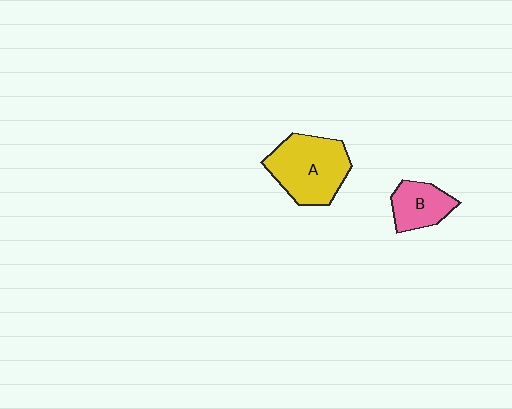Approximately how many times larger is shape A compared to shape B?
Approximately 1.8 times.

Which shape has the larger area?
Shape A (yellow).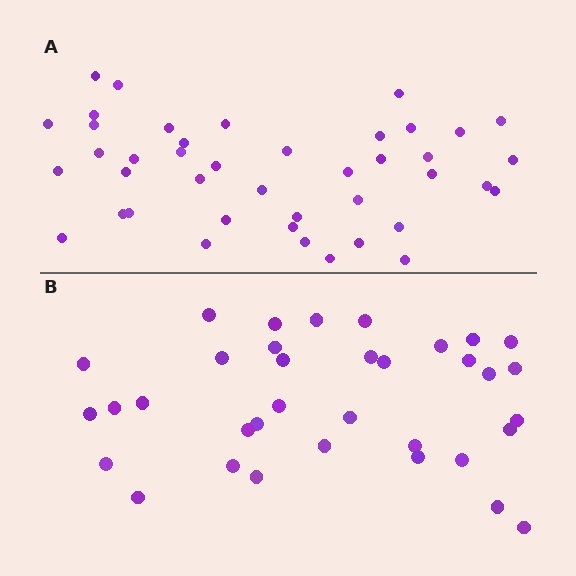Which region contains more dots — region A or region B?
Region A (the top region) has more dots.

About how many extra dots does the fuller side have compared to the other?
Region A has roughly 8 or so more dots than region B.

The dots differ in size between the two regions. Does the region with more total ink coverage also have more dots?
No. Region B has more total ink coverage because its dots are larger, but region A actually contains more individual dots. Total area can be misleading — the number of items is what matters here.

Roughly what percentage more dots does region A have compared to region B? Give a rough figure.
About 20% more.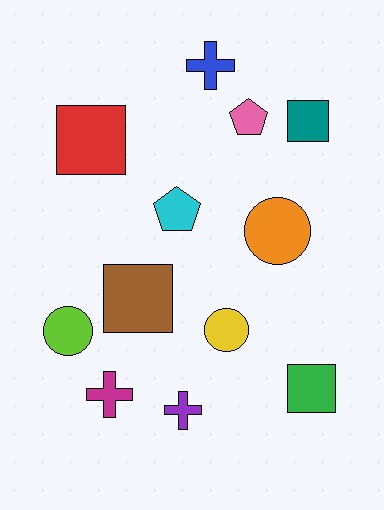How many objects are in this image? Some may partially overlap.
There are 12 objects.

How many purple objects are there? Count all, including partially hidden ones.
There is 1 purple object.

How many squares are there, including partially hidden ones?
There are 4 squares.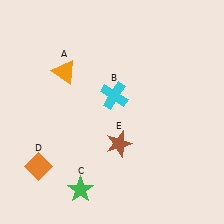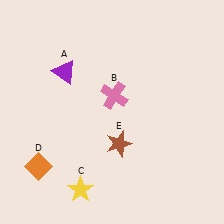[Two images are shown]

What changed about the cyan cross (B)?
In Image 1, B is cyan. In Image 2, it changed to pink.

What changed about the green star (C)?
In Image 1, C is green. In Image 2, it changed to yellow.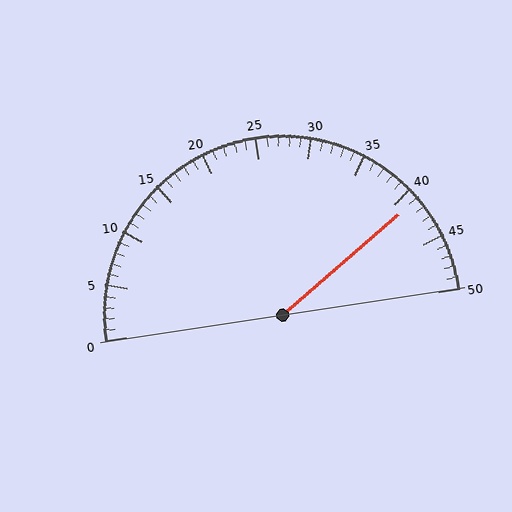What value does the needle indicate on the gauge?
The needle indicates approximately 41.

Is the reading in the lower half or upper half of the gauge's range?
The reading is in the upper half of the range (0 to 50).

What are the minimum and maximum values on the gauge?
The gauge ranges from 0 to 50.